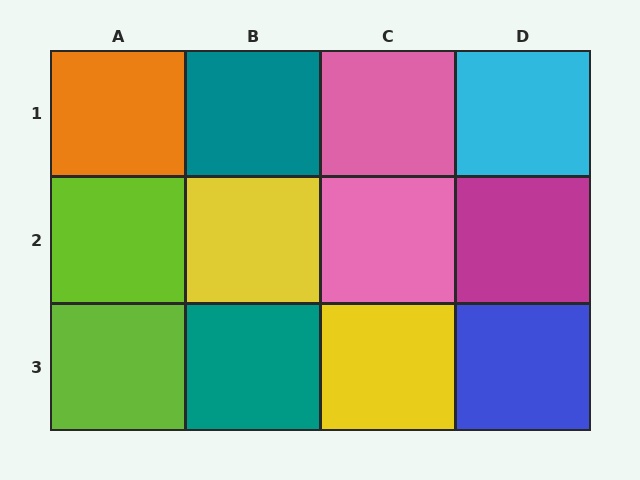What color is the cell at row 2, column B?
Yellow.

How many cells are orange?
1 cell is orange.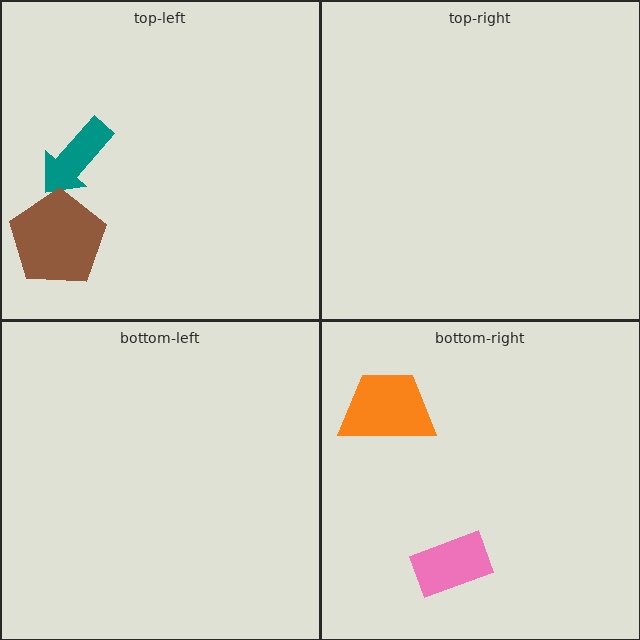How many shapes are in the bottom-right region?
2.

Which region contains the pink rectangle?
The bottom-right region.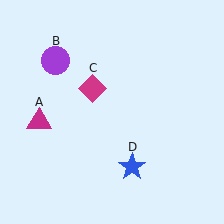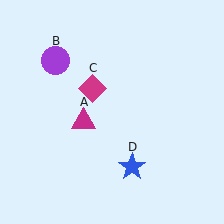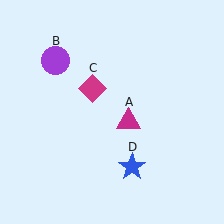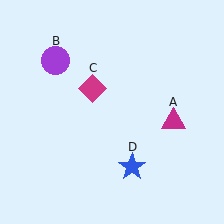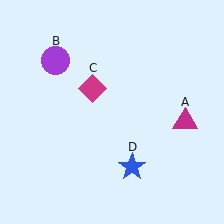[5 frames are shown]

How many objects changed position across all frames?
1 object changed position: magenta triangle (object A).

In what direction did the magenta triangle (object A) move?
The magenta triangle (object A) moved right.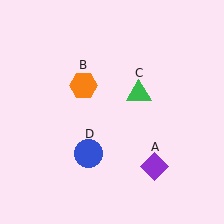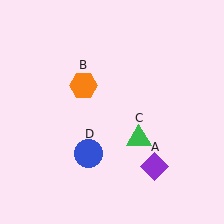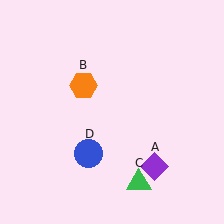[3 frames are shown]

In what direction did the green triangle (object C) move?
The green triangle (object C) moved down.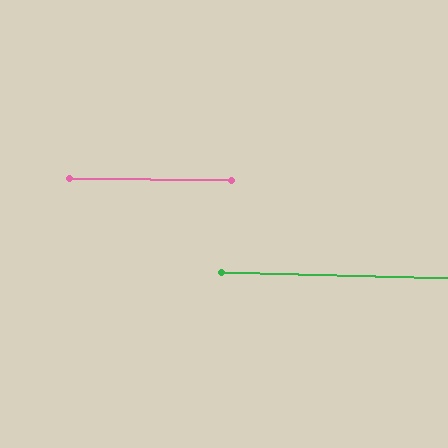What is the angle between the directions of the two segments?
Approximately 1 degree.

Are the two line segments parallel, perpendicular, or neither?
Parallel — their directions differ by only 0.9°.